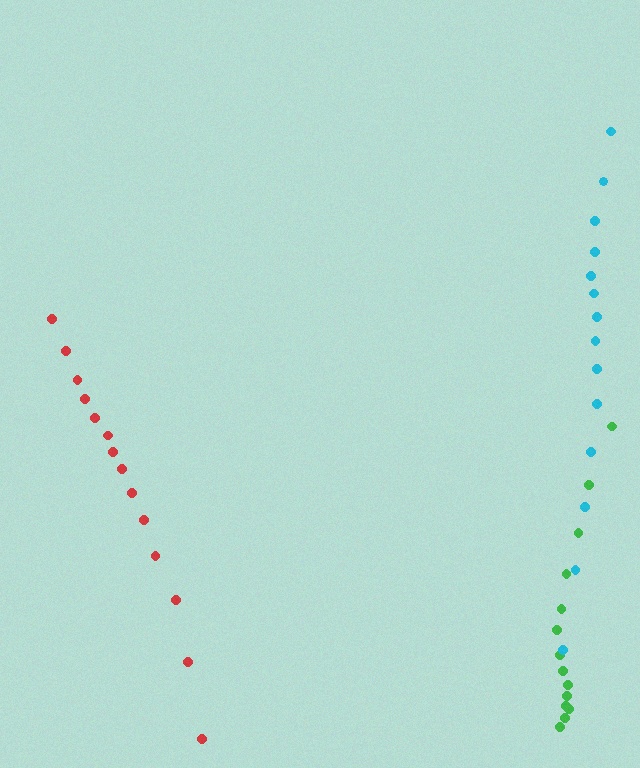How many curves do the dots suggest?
There are 3 distinct paths.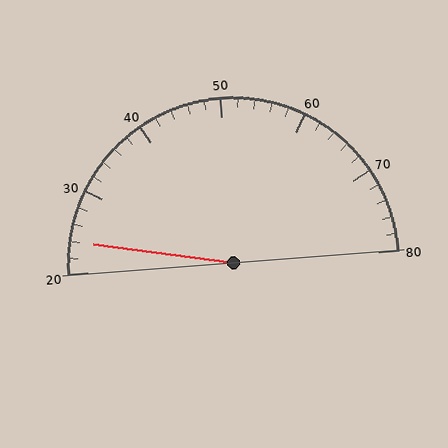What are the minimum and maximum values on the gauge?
The gauge ranges from 20 to 80.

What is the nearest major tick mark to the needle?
The nearest major tick mark is 20.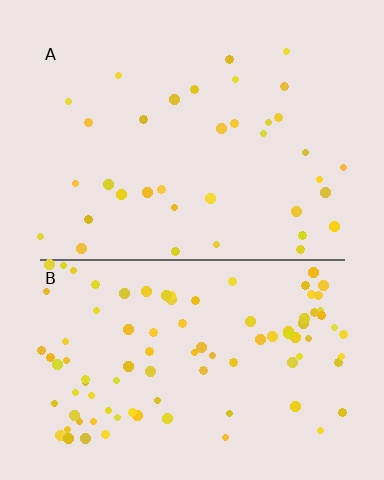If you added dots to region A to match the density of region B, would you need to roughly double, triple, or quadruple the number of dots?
Approximately triple.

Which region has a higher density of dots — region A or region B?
B (the bottom).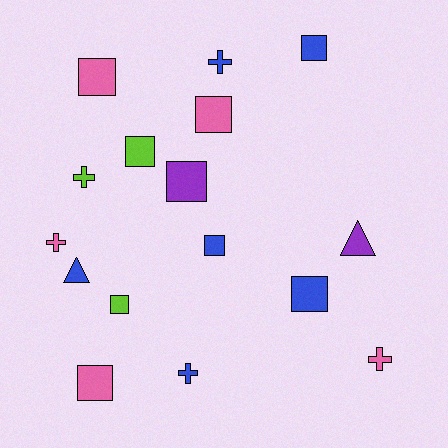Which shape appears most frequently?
Square, with 9 objects.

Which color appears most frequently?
Blue, with 6 objects.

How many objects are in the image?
There are 16 objects.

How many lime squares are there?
There are 2 lime squares.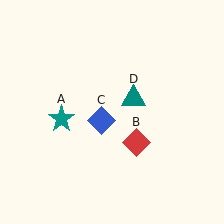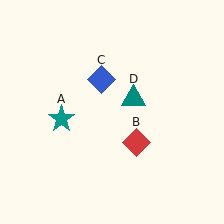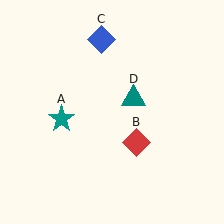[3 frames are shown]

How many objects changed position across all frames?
1 object changed position: blue diamond (object C).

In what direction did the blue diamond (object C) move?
The blue diamond (object C) moved up.